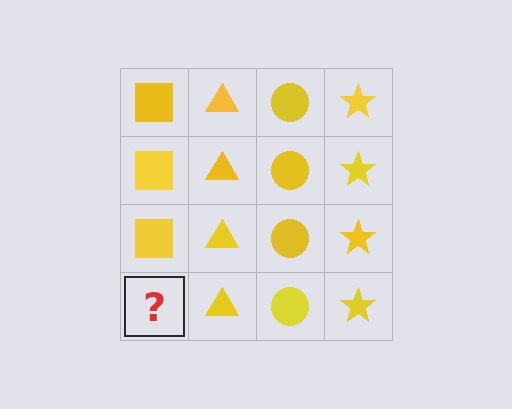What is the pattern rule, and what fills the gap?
The rule is that each column has a consistent shape. The gap should be filled with a yellow square.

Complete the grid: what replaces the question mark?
The question mark should be replaced with a yellow square.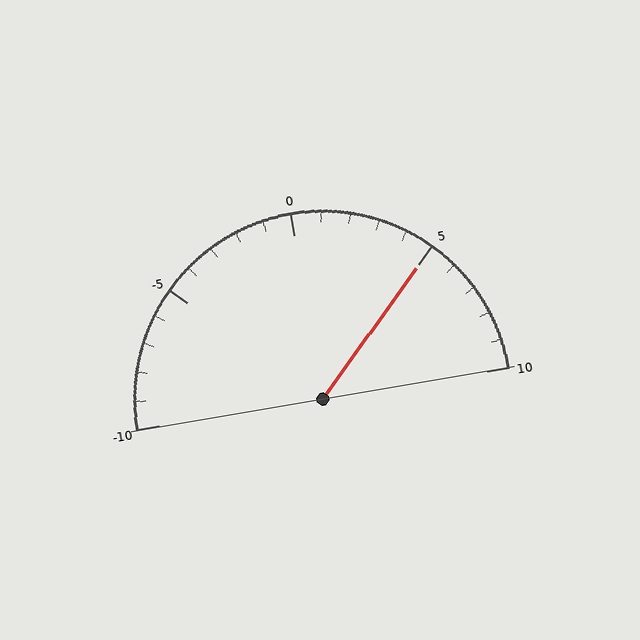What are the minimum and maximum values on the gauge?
The gauge ranges from -10 to 10.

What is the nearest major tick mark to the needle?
The nearest major tick mark is 5.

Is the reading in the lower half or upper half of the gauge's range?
The reading is in the upper half of the range (-10 to 10).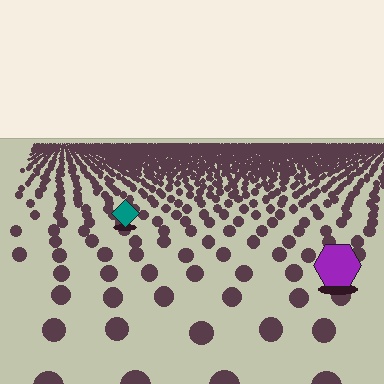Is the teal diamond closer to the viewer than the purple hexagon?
No. The purple hexagon is closer — you can tell from the texture gradient: the ground texture is coarser near it.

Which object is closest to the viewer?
The purple hexagon is closest. The texture marks near it are larger and more spread out.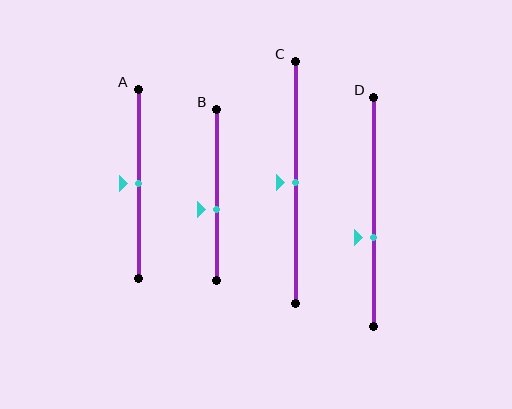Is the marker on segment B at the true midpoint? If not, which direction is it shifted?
No, the marker on segment B is shifted downward by about 8% of the segment length.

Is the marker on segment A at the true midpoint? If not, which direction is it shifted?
Yes, the marker on segment A is at the true midpoint.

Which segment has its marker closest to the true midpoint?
Segment A has its marker closest to the true midpoint.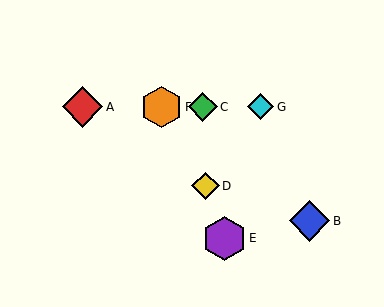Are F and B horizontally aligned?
No, F is at y≈107 and B is at y≈221.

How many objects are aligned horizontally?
4 objects (A, C, F, G) are aligned horizontally.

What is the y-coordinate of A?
Object A is at y≈107.